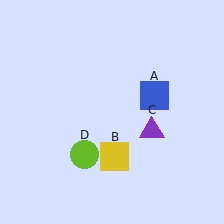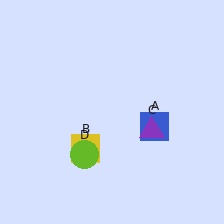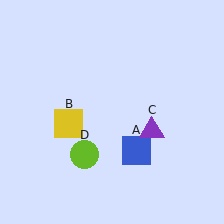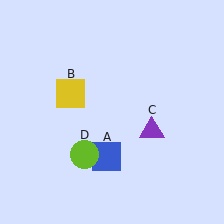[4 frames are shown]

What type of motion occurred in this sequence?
The blue square (object A), yellow square (object B) rotated clockwise around the center of the scene.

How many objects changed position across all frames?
2 objects changed position: blue square (object A), yellow square (object B).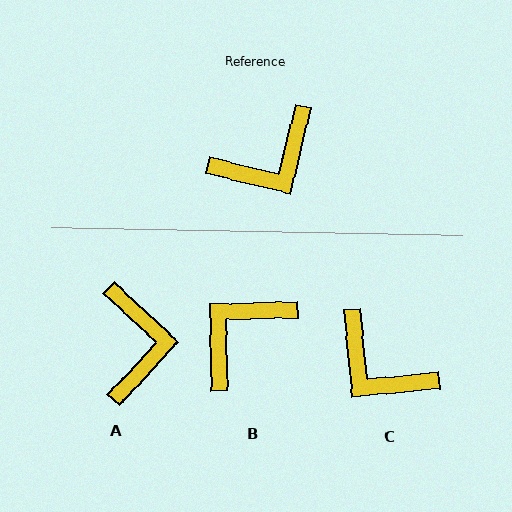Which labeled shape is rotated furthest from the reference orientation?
B, about 165 degrees away.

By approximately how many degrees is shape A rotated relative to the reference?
Approximately 61 degrees counter-clockwise.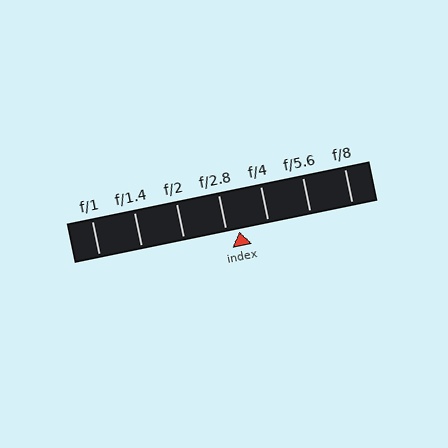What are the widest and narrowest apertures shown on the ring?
The widest aperture shown is f/1 and the narrowest is f/8.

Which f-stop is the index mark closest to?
The index mark is closest to f/2.8.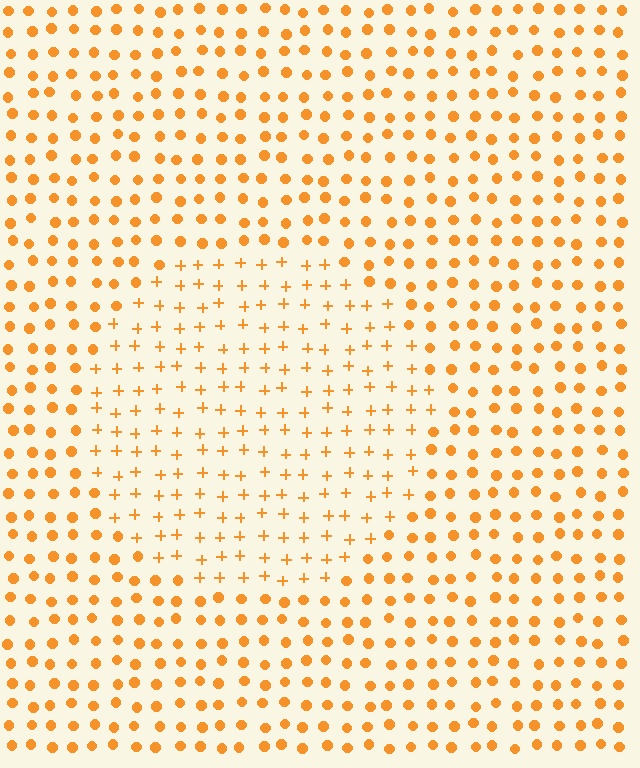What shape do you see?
I see a circle.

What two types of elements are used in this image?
The image uses plus signs inside the circle region and circles outside it.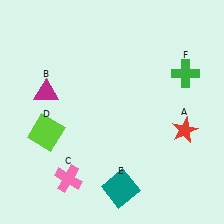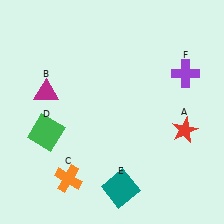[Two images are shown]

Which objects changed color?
C changed from pink to orange. D changed from lime to green. F changed from green to purple.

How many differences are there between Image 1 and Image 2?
There are 3 differences between the two images.